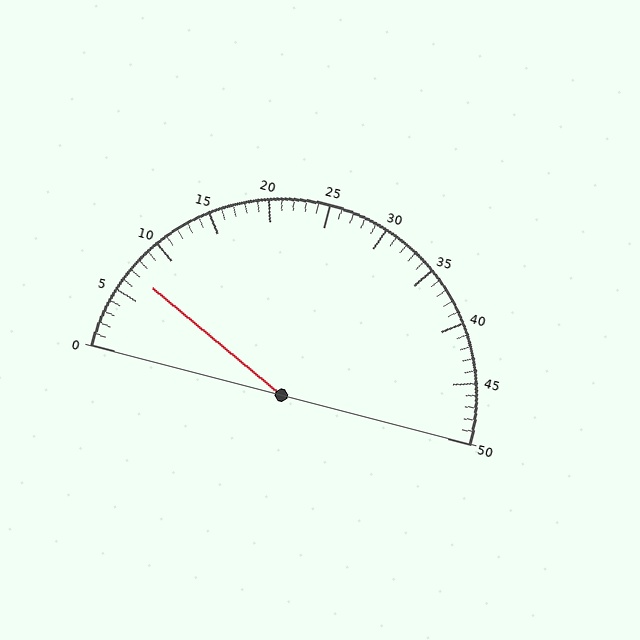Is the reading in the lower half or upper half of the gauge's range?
The reading is in the lower half of the range (0 to 50).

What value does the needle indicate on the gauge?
The needle indicates approximately 7.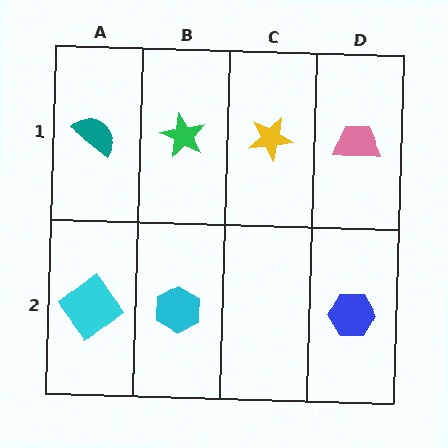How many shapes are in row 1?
4 shapes.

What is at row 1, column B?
A green star.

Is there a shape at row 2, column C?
No, that cell is empty.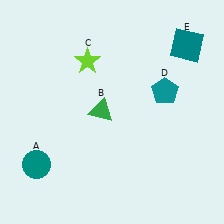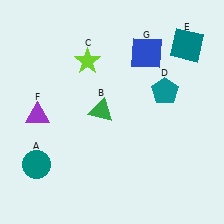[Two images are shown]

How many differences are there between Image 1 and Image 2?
There are 2 differences between the two images.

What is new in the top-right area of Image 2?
A blue square (G) was added in the top-right area of Image 2.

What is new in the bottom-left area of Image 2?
A purple triangle (F) was added in the bottom-left area of Image 2.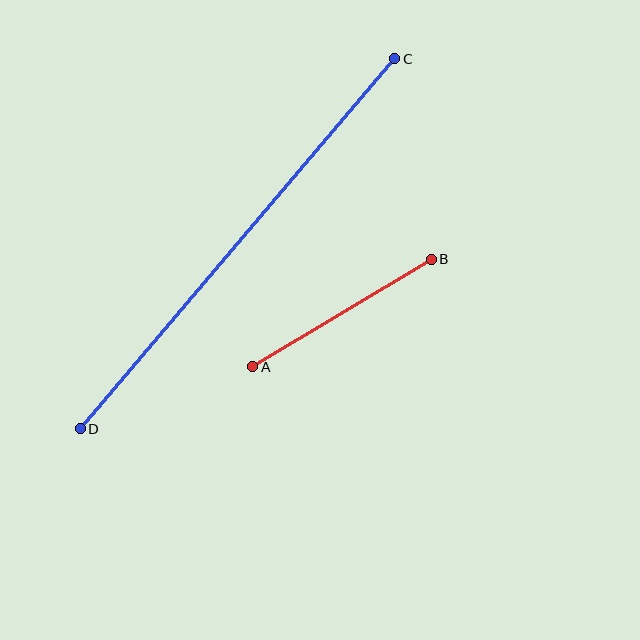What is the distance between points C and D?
The distance is approximately 486 pixels.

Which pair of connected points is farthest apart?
Points C and D are farthest apart.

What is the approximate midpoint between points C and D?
The midpoint is at approximately (238, 244) pixels.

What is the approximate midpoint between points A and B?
The midpoint is at approximately (342, 313) pixels.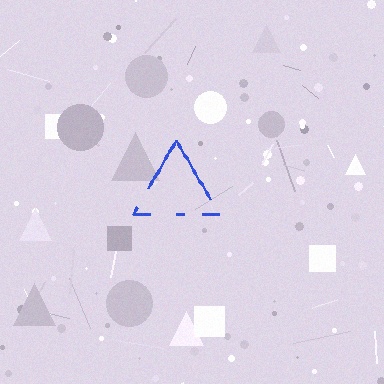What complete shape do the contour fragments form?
The contour fragments form a triangle.